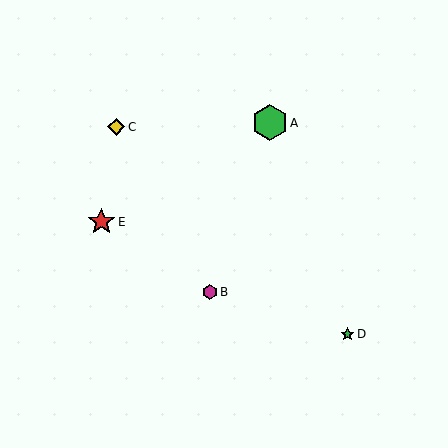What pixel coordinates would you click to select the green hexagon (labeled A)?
Click at (270, 123) to select the green hexagon A.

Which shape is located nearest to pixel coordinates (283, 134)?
The green hexagon (labeled A) at (270, 123) is nearest to that location.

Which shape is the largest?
The green hexagon (labeled A) is the largest.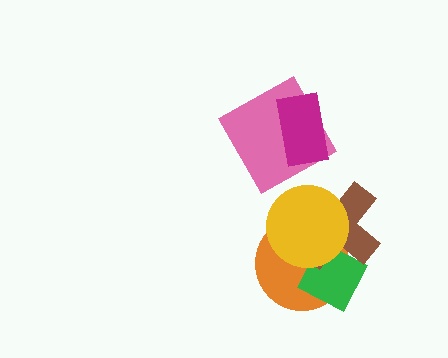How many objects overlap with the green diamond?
3 objects overlap with the green diamond.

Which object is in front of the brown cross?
The yellow circle is in front of the brown cross.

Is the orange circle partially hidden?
Yes, it is partially covered by another shape.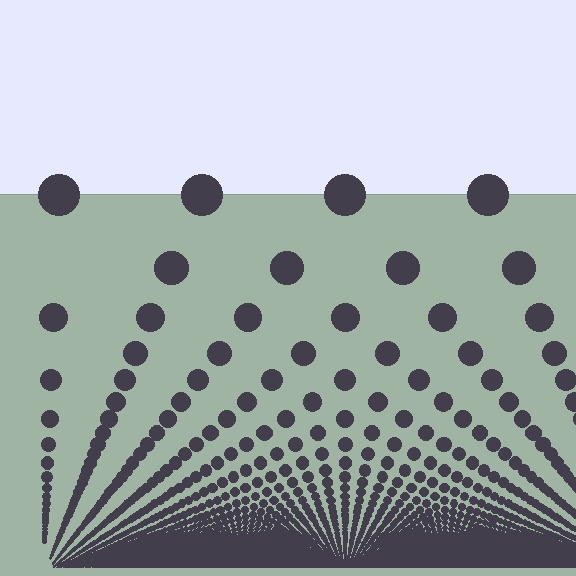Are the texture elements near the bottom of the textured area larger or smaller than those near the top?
Smaller. The gradient is inverted — elements near the bottom are smaller and denser.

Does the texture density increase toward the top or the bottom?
Density increases toward the bottom.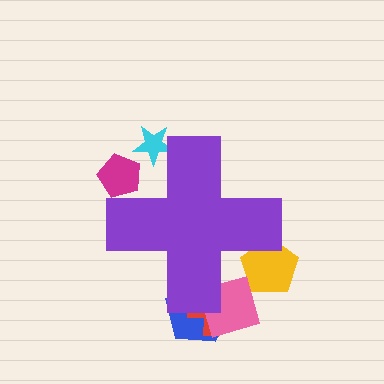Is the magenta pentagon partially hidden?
Yes, the magenta pentagon is partially hidden behind the purple cross.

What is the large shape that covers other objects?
A purple cross.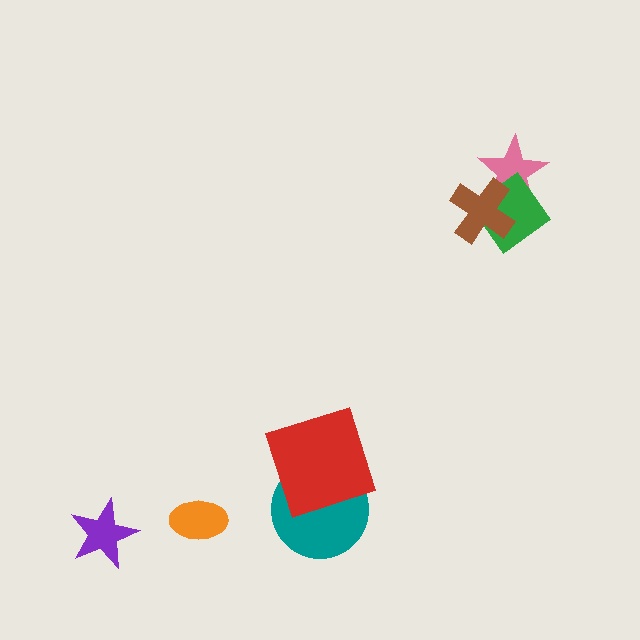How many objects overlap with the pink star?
2 objects overlap with the pink star.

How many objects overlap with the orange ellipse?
0 objects overlap with the orange ellipse.